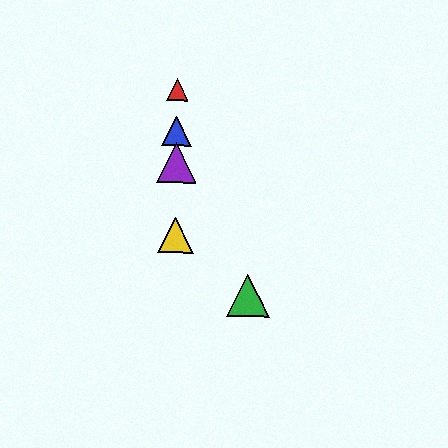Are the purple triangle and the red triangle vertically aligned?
Yes, both are at x≈176.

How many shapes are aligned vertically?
4 shapes (the red triangle, the blue triangle, the yellow triangle, the purple triangle) are aligned vertically.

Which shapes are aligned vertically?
The red triangle, the blue triangle, the yellow triangle, the purple triangle are aligned vertically.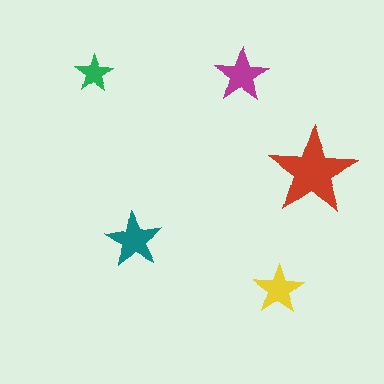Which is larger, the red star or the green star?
The red one.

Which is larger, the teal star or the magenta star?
The teal one.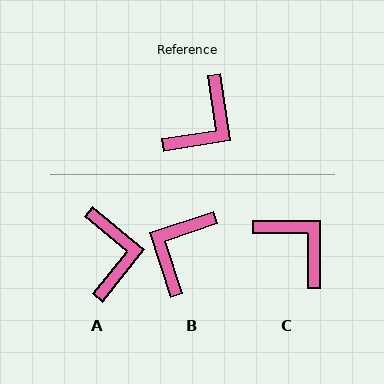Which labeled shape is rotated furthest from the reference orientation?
B, about 171 degrees away.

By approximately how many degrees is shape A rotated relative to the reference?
Approximately 42 degrees counter-clockwise.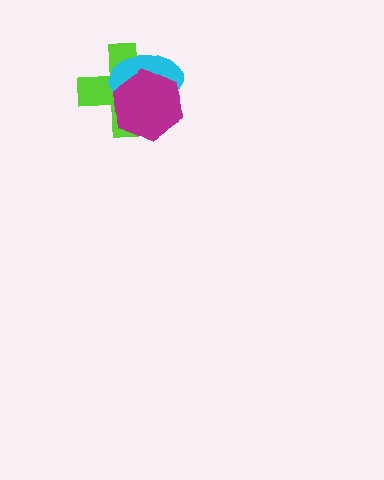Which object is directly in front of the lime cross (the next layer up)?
The cyan ellipse is directly in front of the lime cross.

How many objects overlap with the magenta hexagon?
2 objects overlap with the magenta hexagon.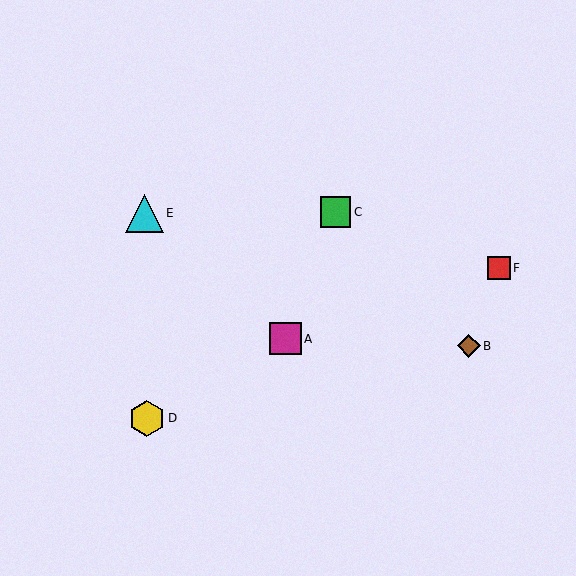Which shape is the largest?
The cyan triangle (labeled E) is the largest.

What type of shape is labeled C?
Shape C is a green square.